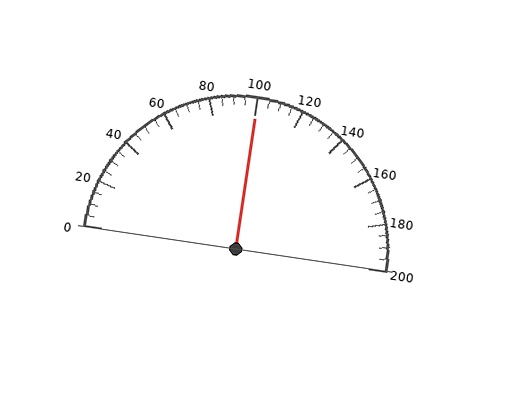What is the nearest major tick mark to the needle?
The nearest major tick mark is 100.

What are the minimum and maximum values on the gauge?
The gauge ranges from 0 to 200.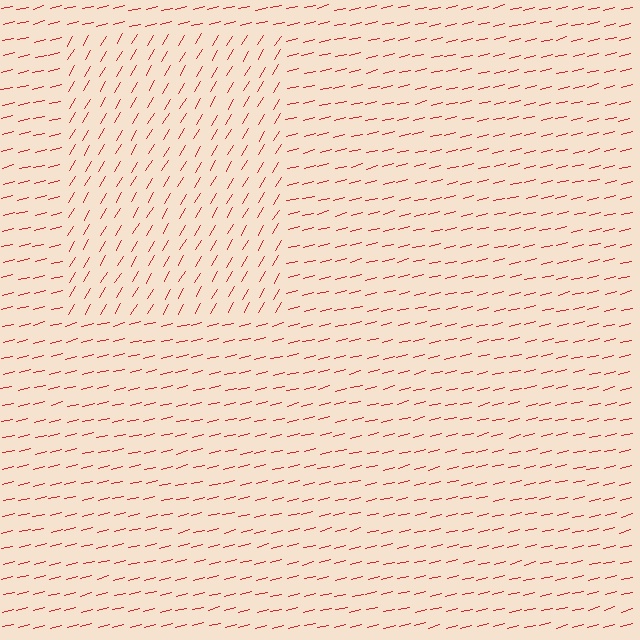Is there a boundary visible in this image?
Yes, there is a texture boundary formed by a change in line orientation.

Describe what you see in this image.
The image is filled with small red line segments. A rectangle region in the image has lines oriented differently from the surrounding lines, creating a visible texture boundary.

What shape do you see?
I see a rectangle.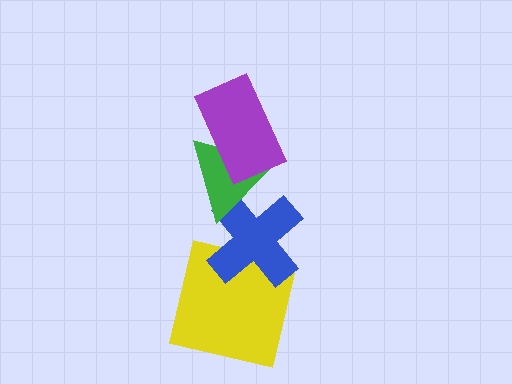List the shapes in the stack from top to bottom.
From top to bottom: the purple rectangle, the green triangle, the blue cross, the yellow square.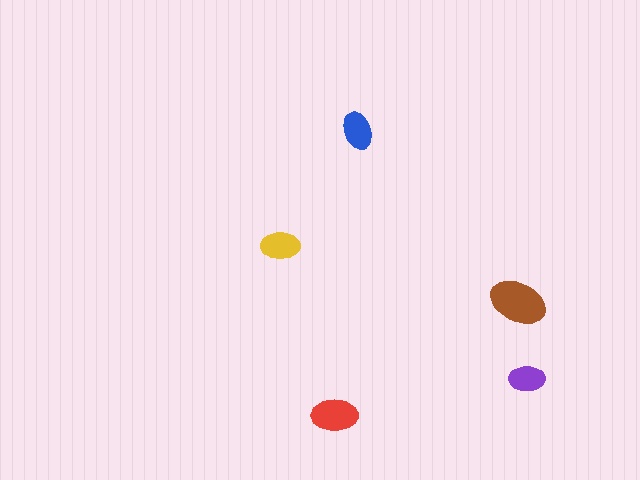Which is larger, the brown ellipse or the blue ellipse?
The brown one.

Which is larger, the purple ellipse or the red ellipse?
The red one.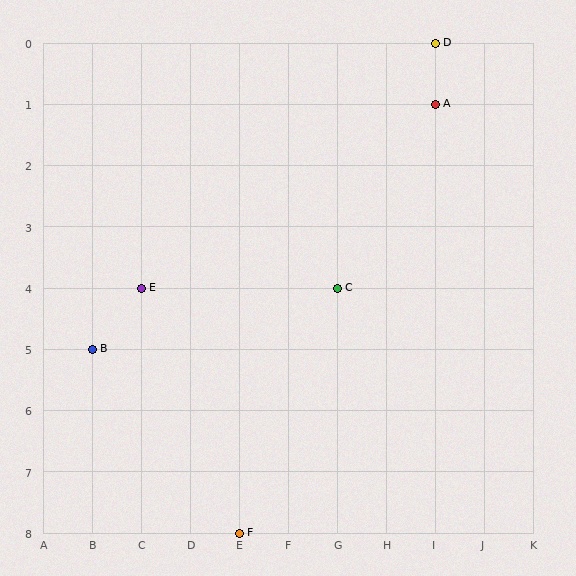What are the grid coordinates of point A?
Point A is at grid coordinates (I, 1).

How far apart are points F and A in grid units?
Points F and A are 4 columns and 7 rows apart (about 8.1 grid units diagonally).